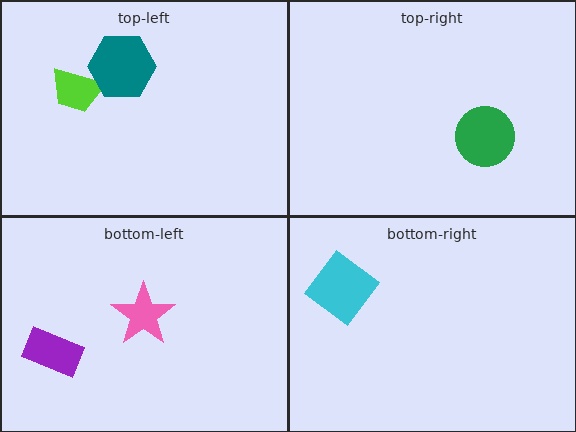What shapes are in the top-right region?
The green circle.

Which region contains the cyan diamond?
The bottom-right region.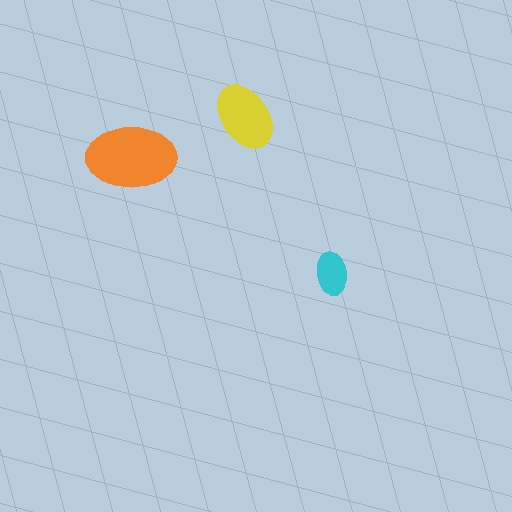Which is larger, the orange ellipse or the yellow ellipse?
The orange one.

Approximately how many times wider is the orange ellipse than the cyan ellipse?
About 2 times wider.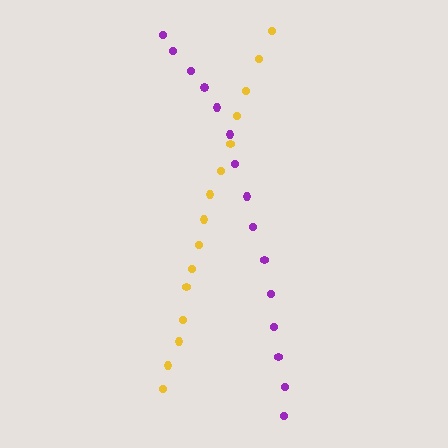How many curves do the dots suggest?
There are 2 distinct paths.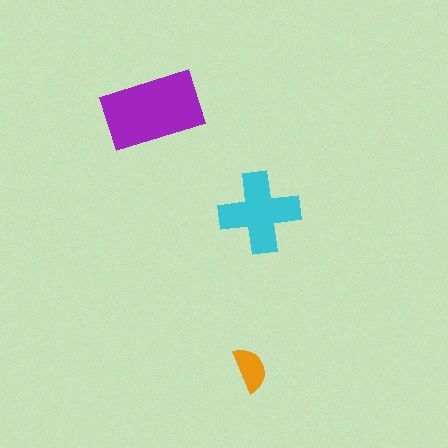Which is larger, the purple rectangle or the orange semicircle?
The purple rectangle.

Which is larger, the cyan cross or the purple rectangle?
The purple rectangle.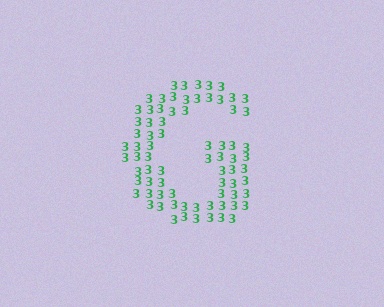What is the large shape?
The large shape is the letter G.